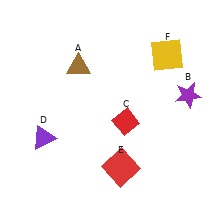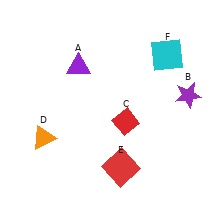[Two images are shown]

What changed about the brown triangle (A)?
In Image 1, A is brown. In Image 2, it changed to purple.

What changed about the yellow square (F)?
In Image 1, F is yellow. In Image 2, it changed to cyan.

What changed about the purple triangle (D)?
In Image 1, D is purple. In Image 2, it changed to orange.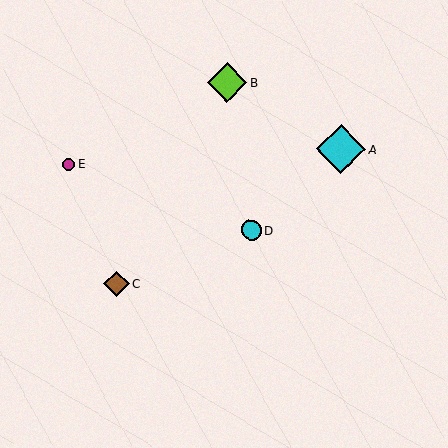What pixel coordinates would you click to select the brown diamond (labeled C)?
Click at (116, 284) to select the brown diamond C.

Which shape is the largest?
The cyan diamond (labeled A) is the largest.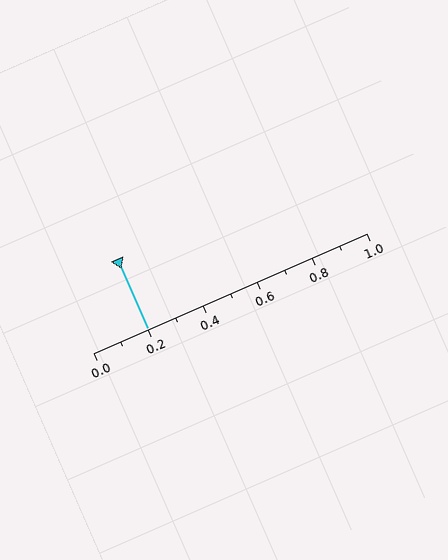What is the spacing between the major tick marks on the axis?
The major ticks are spaced 0.2 apart.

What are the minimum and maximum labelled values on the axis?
The axis runs from 0.0 to 1.0.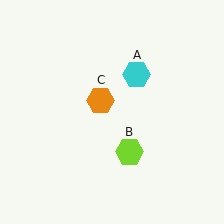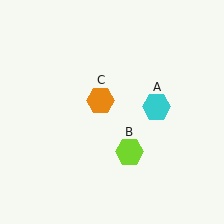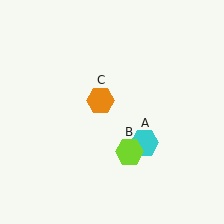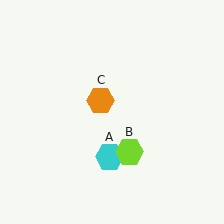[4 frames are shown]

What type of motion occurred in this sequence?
The cyan hexagon (object A) rotated clockwise around the center of the scene.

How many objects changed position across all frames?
1 object changed position: cyan hexagon (object A).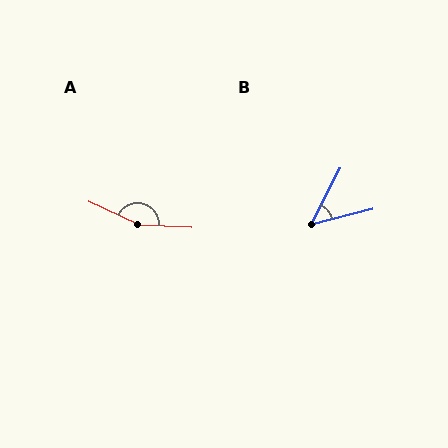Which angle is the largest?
A, at approximately 158 degrees.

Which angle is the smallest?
B, at approximately 49 degrees.